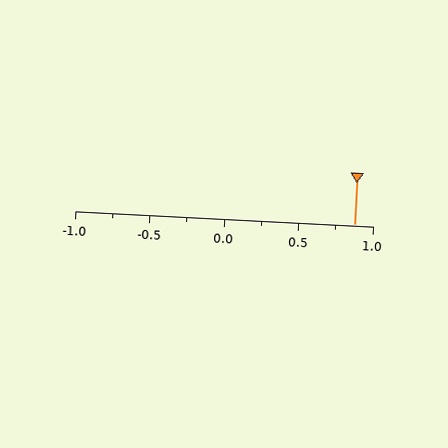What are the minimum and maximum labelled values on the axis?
The axis runs from -1.0 to 1.0.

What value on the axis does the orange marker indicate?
The marker indicates approximately 0.88.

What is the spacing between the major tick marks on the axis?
The major ticks are spaced 0.5 apart.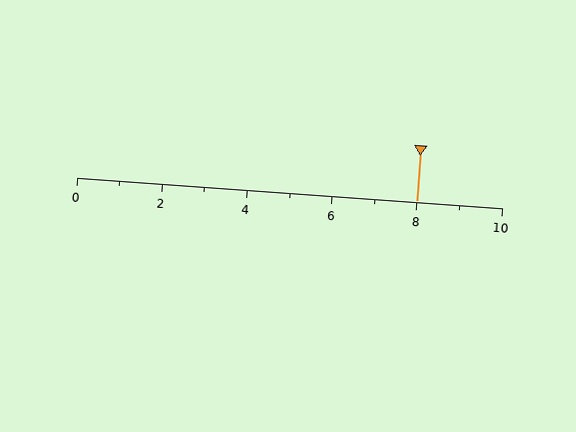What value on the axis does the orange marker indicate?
The marker indicates approximately 8.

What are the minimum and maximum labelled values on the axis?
The axis runs from 0 to 10.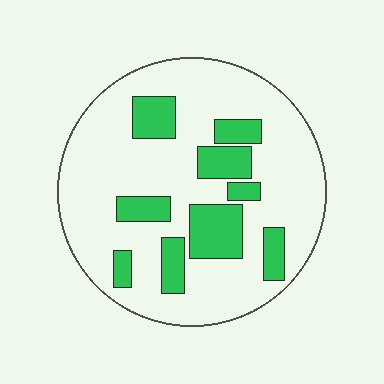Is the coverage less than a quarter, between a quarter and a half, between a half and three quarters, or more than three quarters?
Less than a quarter.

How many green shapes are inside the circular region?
9.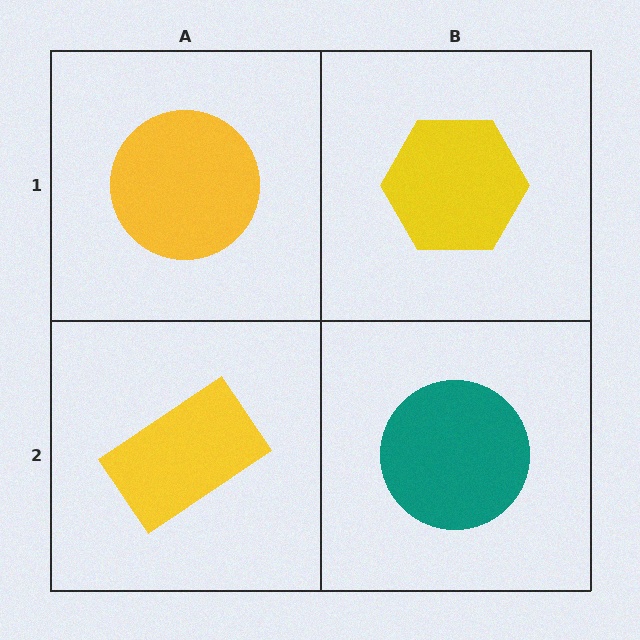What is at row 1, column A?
A yellow circle.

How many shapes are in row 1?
2 shapes.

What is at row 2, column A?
A yellow rectangle.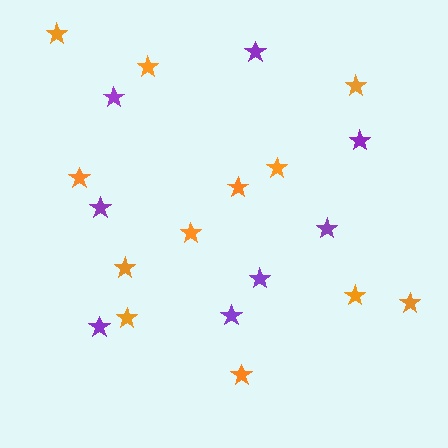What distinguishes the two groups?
There are 2 groups: one group of purple stars (8) and one group of orange stars (12).